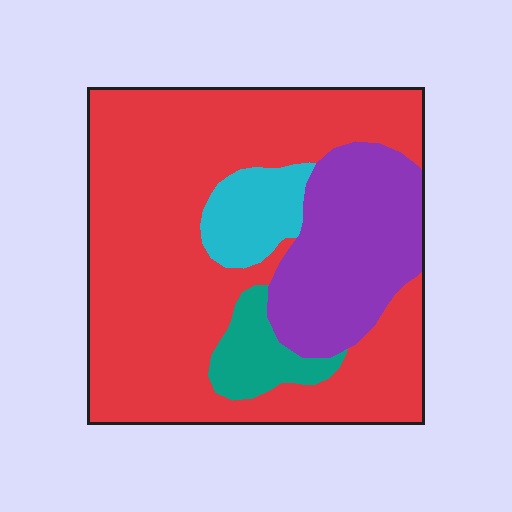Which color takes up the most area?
Red, at roughly 65%.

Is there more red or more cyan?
Red.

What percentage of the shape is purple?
Purple covers 21% of the shape.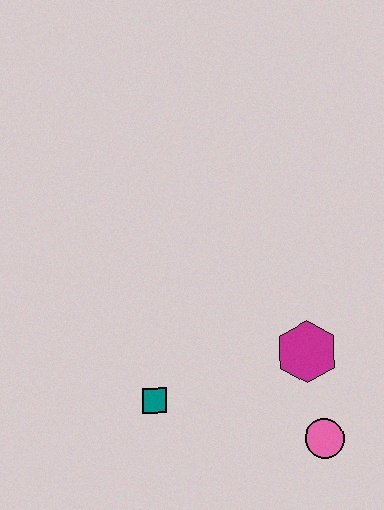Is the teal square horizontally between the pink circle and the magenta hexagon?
No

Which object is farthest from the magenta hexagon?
The teal square is farthest from the magenta hexagon.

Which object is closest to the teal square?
The magenta hexagon is closest to the teal square.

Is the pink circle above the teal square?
No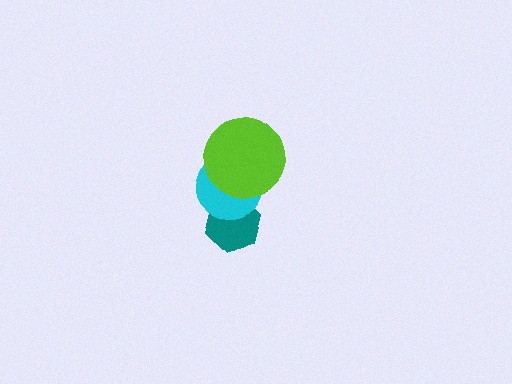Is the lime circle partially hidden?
No, no other shape covers it.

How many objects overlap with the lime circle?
1 object overlaps with the lime circle.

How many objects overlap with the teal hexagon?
1 object overlaps with the teal hexagon.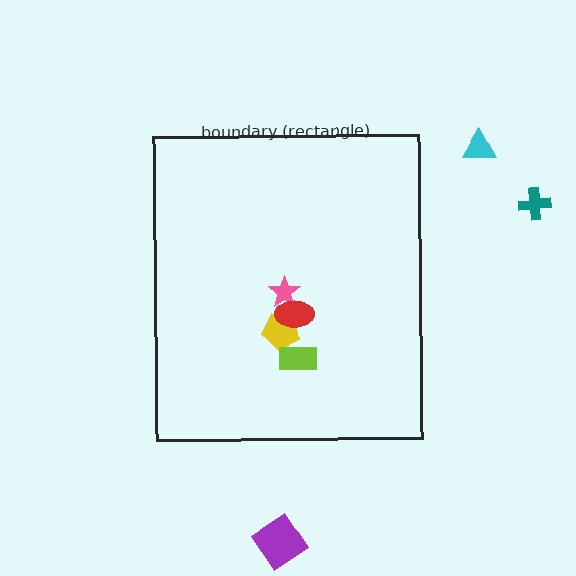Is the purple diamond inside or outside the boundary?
Outside.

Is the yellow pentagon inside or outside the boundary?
Inside.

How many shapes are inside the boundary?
4 inside, 3 outside.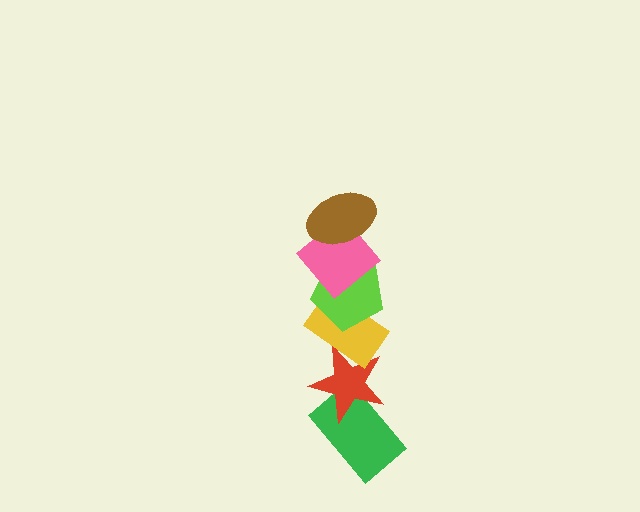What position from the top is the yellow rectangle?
The yellow rectangle is 4th from the top.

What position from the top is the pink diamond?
The pink diamond is 2nd from the top.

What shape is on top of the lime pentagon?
The pink diamond is on top of the lime pentagon.